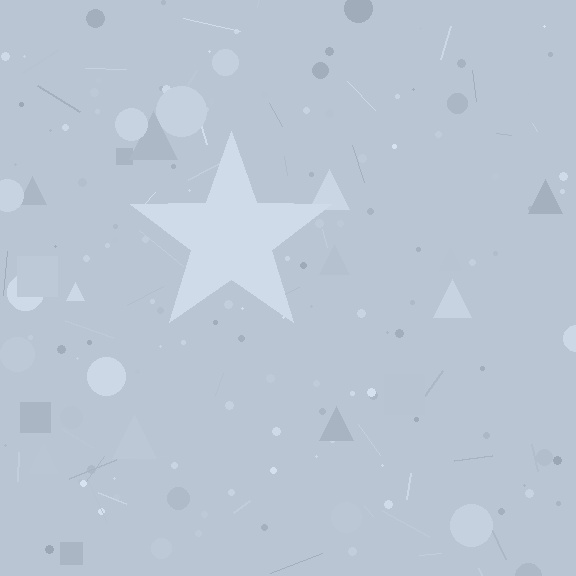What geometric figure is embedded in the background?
A star is embedded in the background.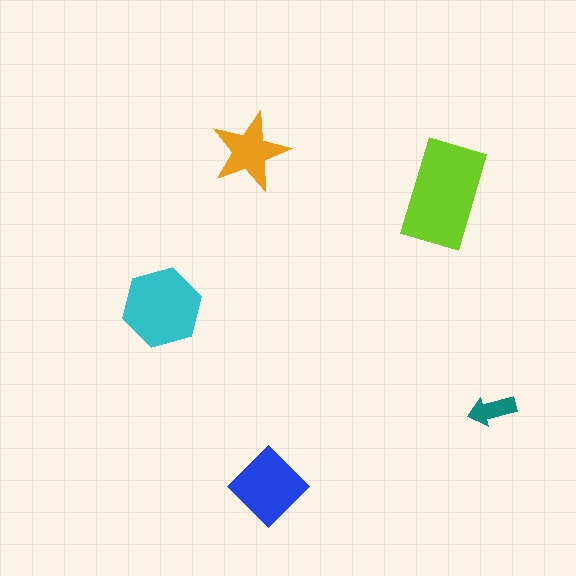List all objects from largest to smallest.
The lime rectangle, the cyan hexagon, the blue diamond, the orange star, the teal arrow.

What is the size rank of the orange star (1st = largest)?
4th.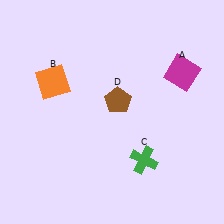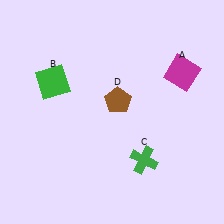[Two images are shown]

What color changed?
The square (B) changed from orange in Image 1 to green in Image 2.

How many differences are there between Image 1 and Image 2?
There is 1 difference between the two images.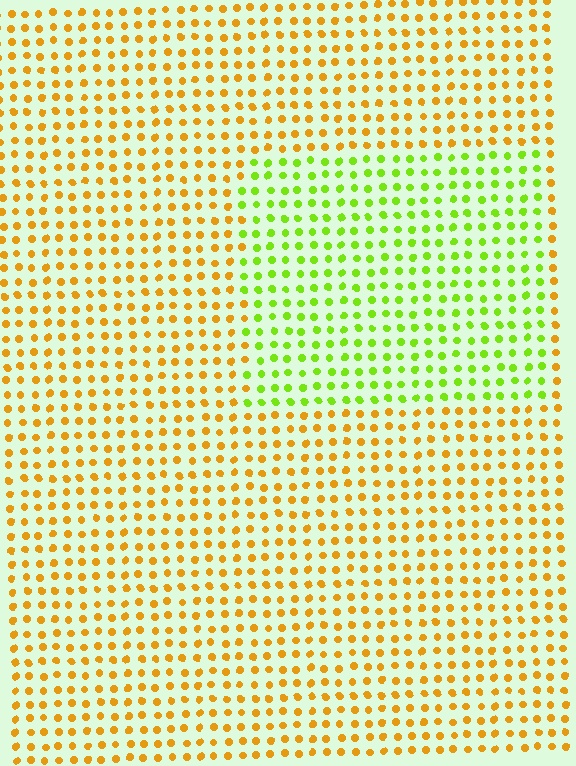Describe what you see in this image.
The image is filled with small orange elements in a uniform arrangement. A rectangle-shaped region is visible where the elements are tinted to a slightly different hue, forming a subtle color boundary.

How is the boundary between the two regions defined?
The boundary is defined purely by a slight shift in hue (about 54 degrees). Spacing, size, and orientation are identical on both sides.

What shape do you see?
I see a rectangle.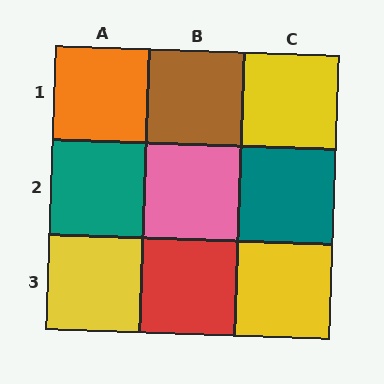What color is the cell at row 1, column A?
Orange.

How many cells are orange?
1 cell is orange.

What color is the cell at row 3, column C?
Yellow.